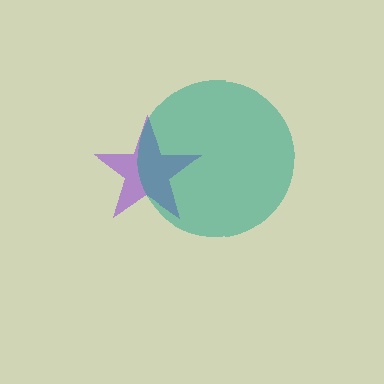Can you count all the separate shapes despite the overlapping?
Yes, there are 2 separate shapes.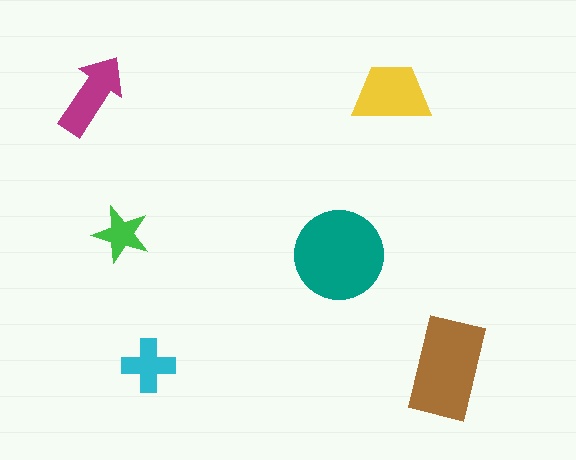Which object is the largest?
The teal circle.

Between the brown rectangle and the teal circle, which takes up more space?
The teal circle.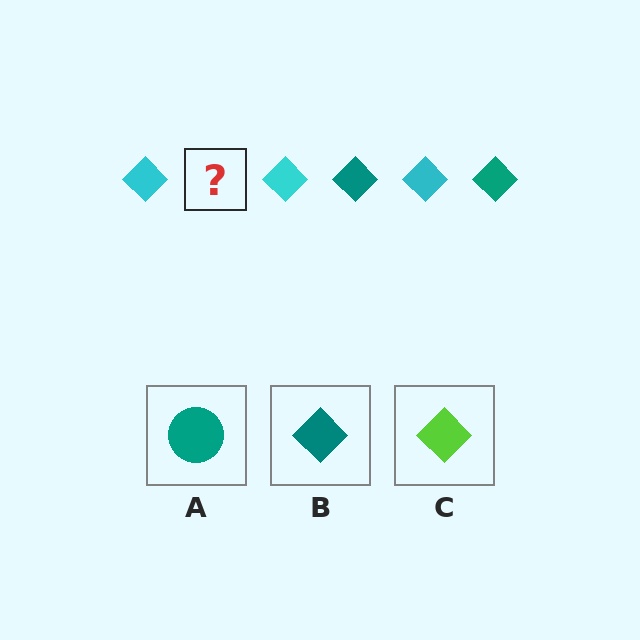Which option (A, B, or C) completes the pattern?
B.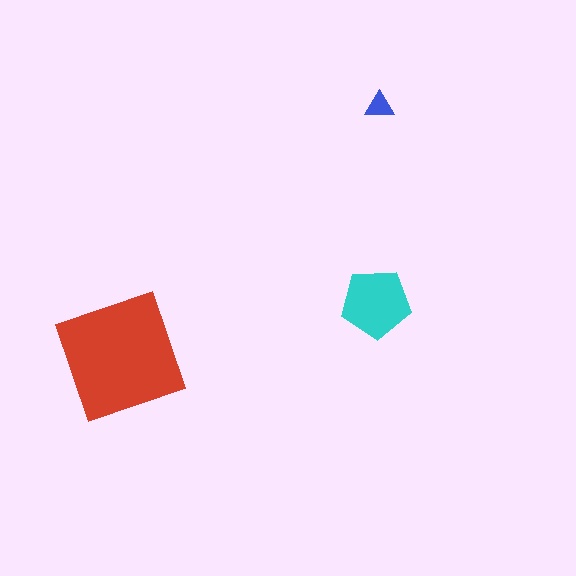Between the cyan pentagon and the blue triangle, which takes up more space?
The cyan pentagon.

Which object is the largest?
The red square.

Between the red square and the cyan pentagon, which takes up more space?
The red square.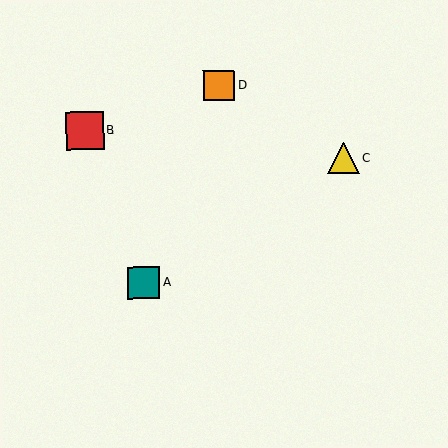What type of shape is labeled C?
Shape C is a yellow triangle.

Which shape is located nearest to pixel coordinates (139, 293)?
The teal square (labeled A) at (144, 283) is nearest to that location.